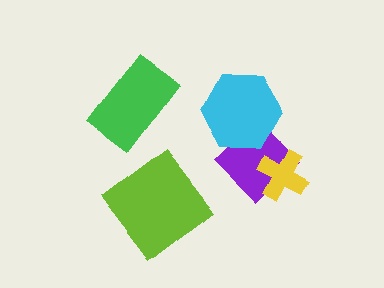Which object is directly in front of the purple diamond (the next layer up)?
The yellow cross is directly in front of the purple diamond.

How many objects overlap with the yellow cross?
1 object overlaps with the yellow cross.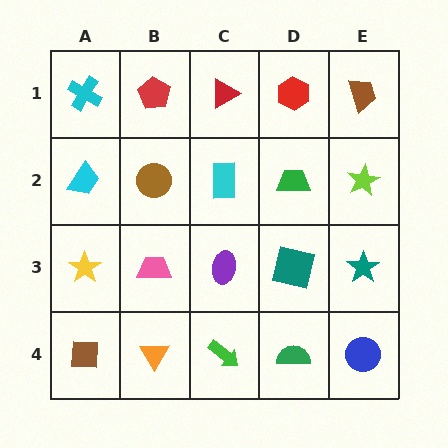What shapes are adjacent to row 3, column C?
A cyan rectangle (row 2, column C), a green arrow (row 4, column C), a pink trapezoid (row 3, column B), a teal square (row 3, column D).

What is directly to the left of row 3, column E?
A teal square.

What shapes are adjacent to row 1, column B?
A brown circle (row 2, column B), a cyan cross (row 1, column A), a red triangle (row 1, column C).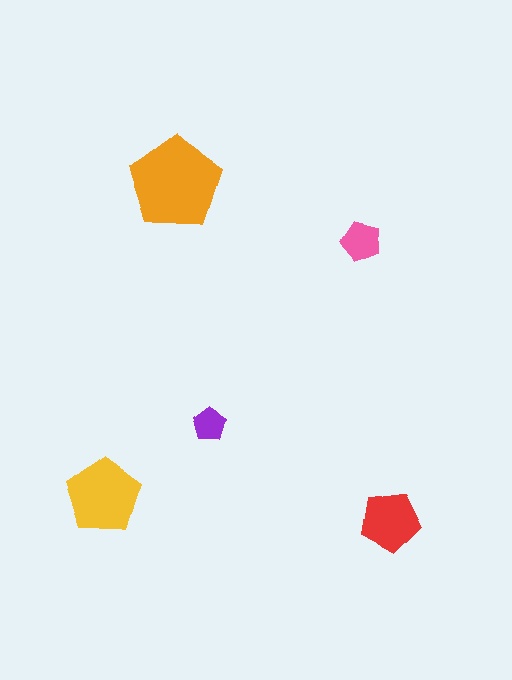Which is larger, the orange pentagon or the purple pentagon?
The orange one.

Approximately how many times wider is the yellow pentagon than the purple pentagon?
About 2 times wider.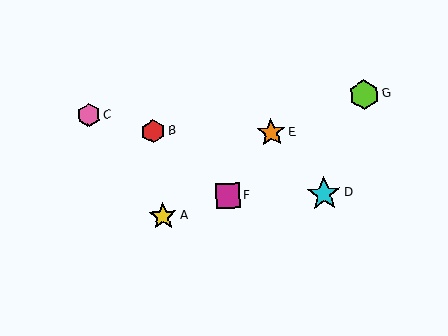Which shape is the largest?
The cyan star (labeled D) is the largest.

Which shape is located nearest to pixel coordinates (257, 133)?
The orange star (labeled E) at (271, 132) is nearest to that location.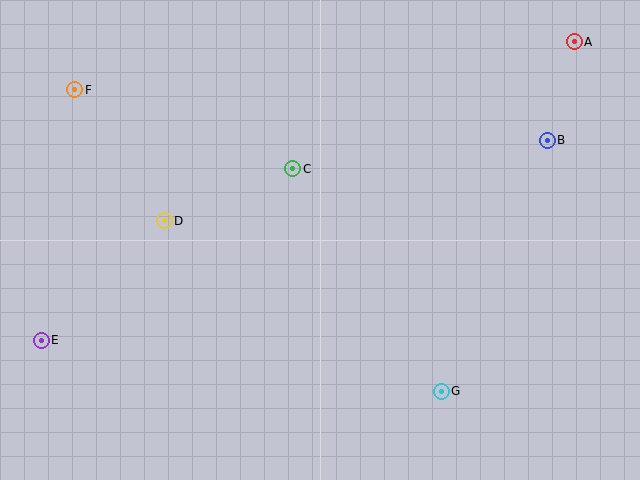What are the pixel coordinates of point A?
Point A is at (574, 42).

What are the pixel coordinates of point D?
Point D is at (164, 221).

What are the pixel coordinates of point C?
Point C is at (293, 169).